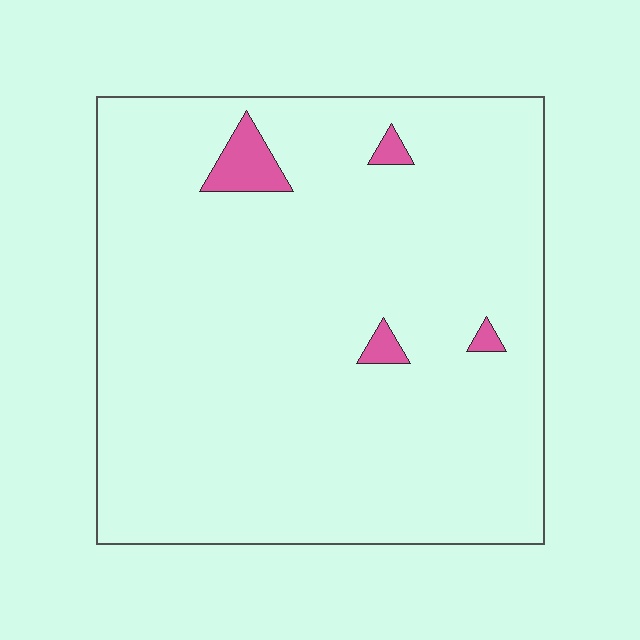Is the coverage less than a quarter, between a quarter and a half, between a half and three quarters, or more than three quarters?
Less than a quarter.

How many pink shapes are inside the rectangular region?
4.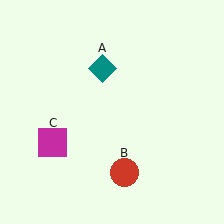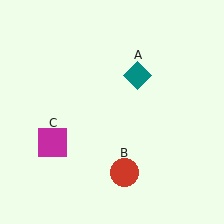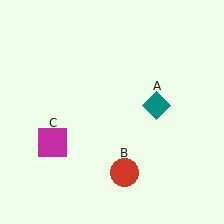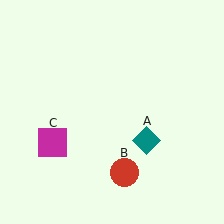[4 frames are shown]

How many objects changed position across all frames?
1 object changed position: teal diamond (object A).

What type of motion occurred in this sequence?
The teal diamond (object A) rotated clockwise around the center of the scene.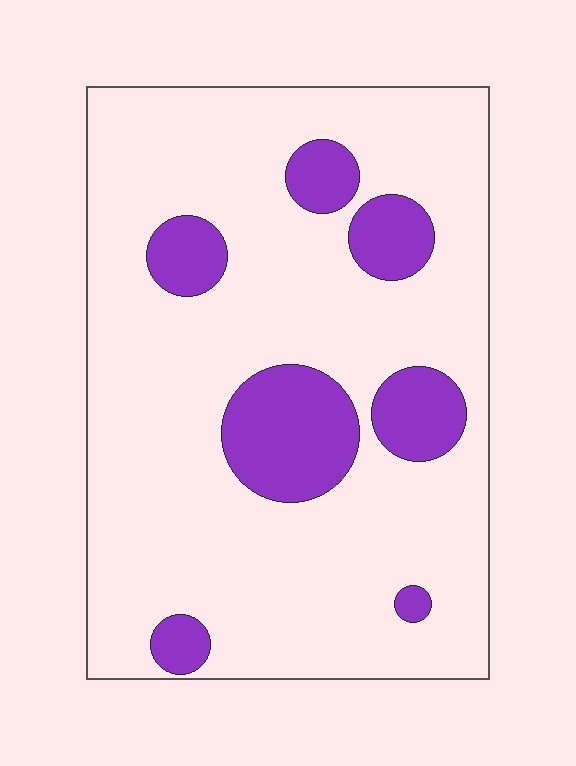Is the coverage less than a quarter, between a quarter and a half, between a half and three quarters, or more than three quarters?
Less than a quarter.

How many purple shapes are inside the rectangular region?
7.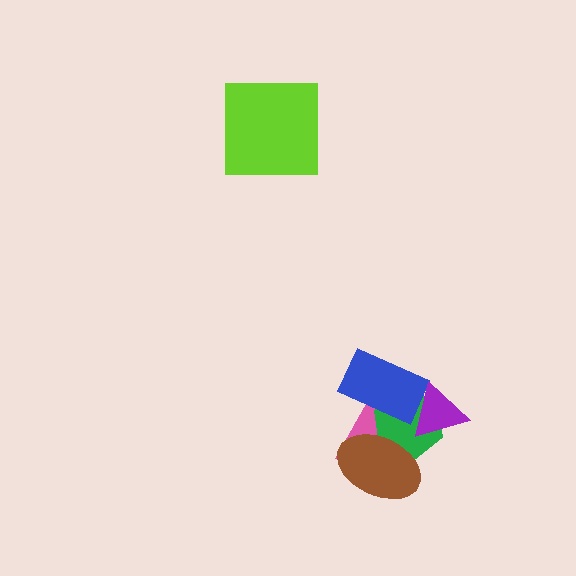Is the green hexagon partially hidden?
Yes, it is partially covered by another shape.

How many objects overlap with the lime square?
0 objects overlap with the lime square.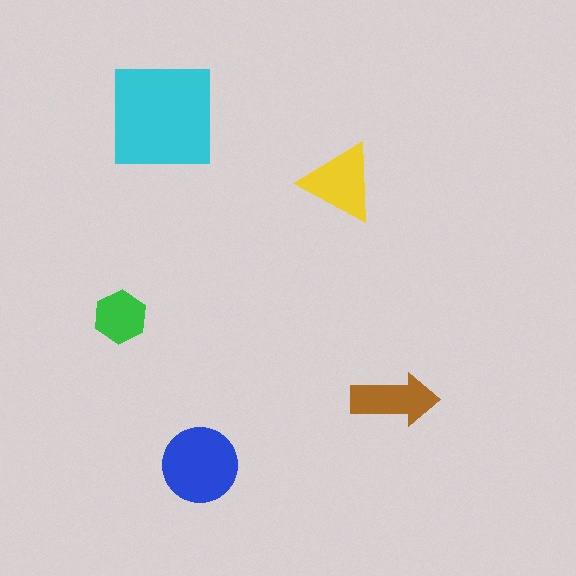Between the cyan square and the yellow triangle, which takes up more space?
The cyan square.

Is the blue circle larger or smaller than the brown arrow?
Larger.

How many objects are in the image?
There are 5 objects in the image.